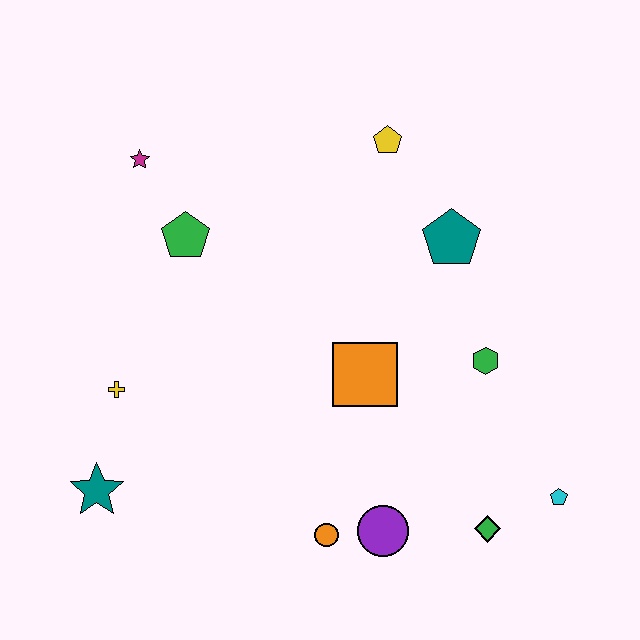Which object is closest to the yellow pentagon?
The teal pentagon is closest to the yellow pentagon.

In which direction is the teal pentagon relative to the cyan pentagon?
The teal pentagon is above the cyan pentagon.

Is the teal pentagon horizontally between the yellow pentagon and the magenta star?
No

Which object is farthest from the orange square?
The magenta star is farthest from the orange square.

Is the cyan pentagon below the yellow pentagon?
Yes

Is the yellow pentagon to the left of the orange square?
No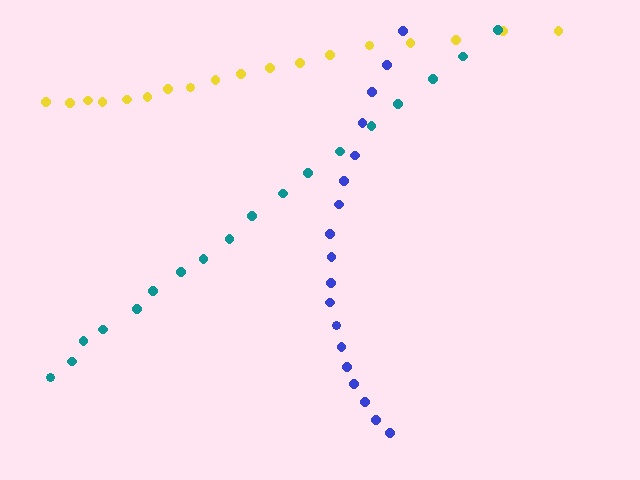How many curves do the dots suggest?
There are 3 distinct paths.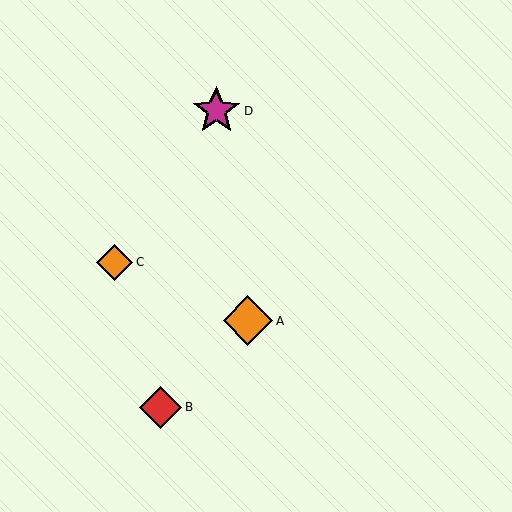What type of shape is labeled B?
Shape B is a red diamond.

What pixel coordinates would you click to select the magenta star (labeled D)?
Click at (216, 111) to select the magenta star D.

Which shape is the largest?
The orange diamond (labeled A) is the largest.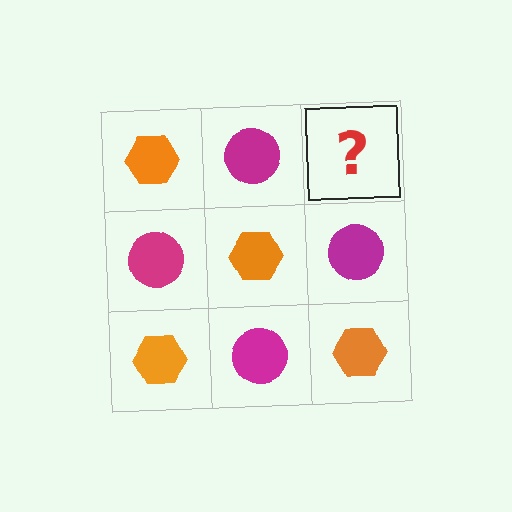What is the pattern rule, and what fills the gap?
The rule is that it alternates orange hexagon and magenta circle in a checkerboard pattern. The gap should be filled with an orange hexagon.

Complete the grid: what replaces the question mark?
The question mark should be replaced with an orange hexagon.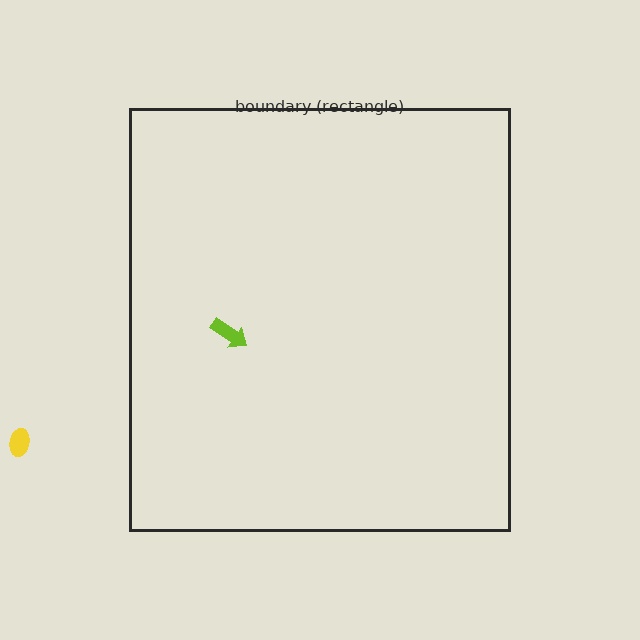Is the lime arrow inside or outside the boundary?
Inside.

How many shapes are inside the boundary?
1 inside, 1 outside.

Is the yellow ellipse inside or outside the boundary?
Outside.